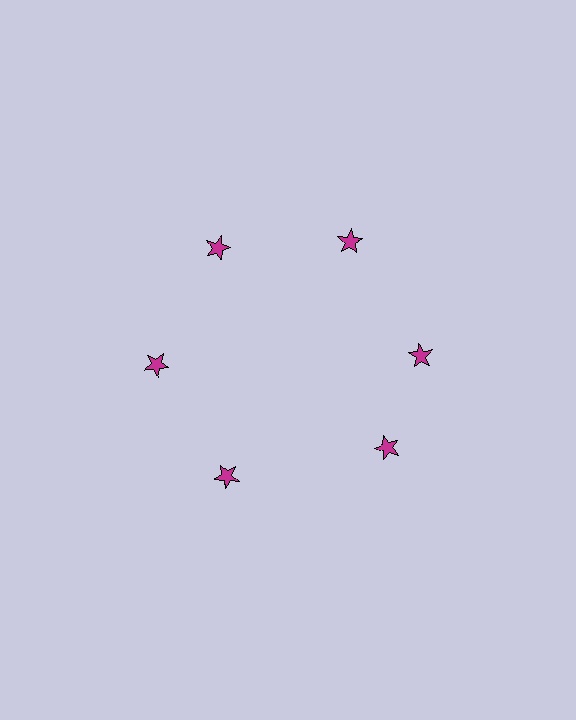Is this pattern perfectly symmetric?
No. The 6 magenta stars are arranged in a ring, but one element near the 5 o'clock position is rotated out of alignment along the ring, breaking the 6-fold rotational symmetry.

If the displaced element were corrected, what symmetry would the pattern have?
It would have 6-fold rotational symmetry — the pattern would map onto itself every 60 degrees.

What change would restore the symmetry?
The symmetry would be restored by rotating it back into even spacing with its neighbors so that all 6 stars sit at equal angles and equal distance from the center.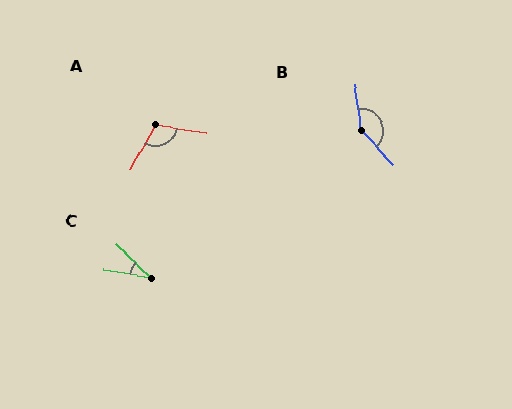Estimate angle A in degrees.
Approximately 111 degrees.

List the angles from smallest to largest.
C (35°), A (111°), B (145°).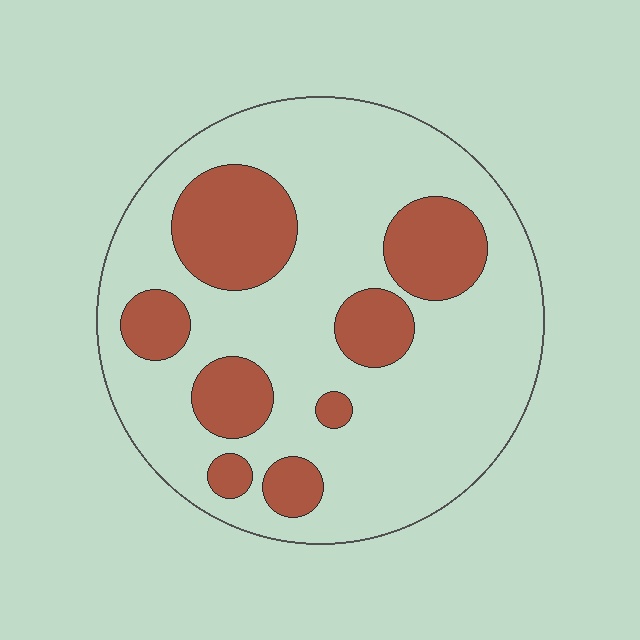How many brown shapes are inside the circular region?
8.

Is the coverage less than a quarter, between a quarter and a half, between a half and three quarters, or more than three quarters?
Between a quarter and a half.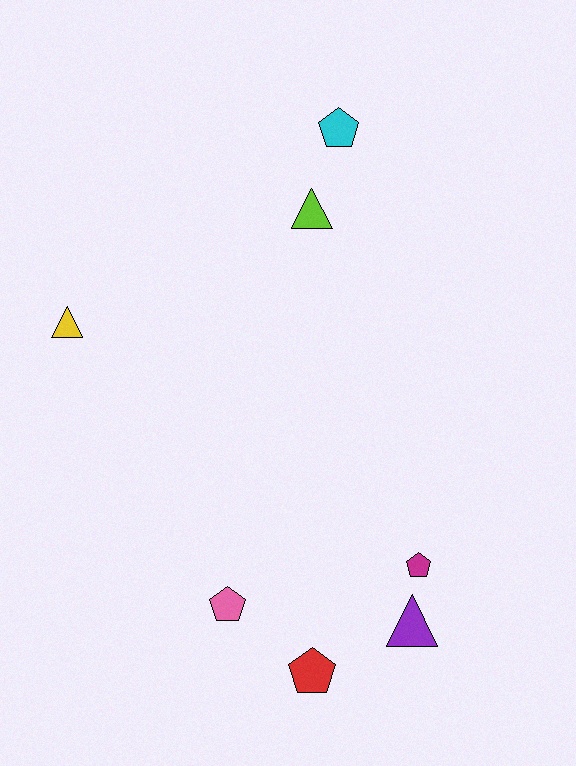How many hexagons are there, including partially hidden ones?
There are no hexagons.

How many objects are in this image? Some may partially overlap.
There are 7 objects.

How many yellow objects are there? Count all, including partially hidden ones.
There is 1 yellow object.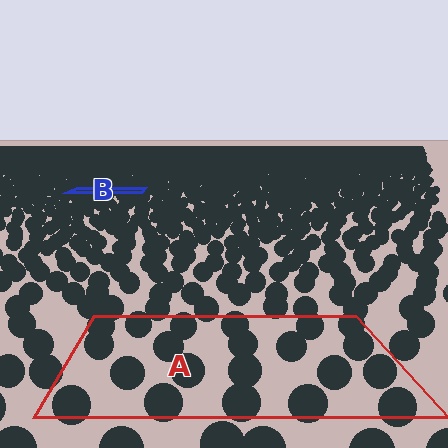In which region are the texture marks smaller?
The texture marks are smaller in region B, because it is farther away.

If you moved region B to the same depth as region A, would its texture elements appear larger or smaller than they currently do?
They would appear larger. At a closer depth, the same texture elements are projected at a bigger on-screen size.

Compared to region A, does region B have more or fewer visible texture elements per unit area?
Region B has more texture elements per unit area — they are packed more densely because it is farther away.